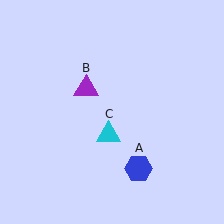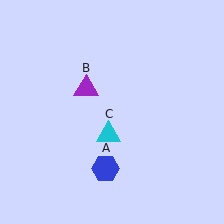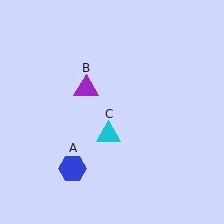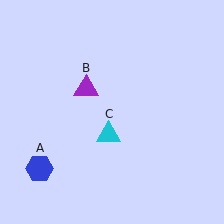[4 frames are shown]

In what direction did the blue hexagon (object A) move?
The blue hexagon (object A) moved left.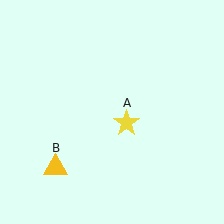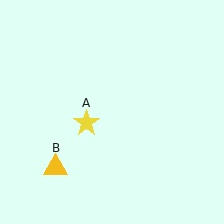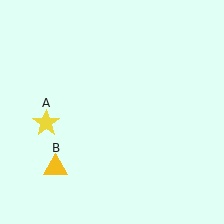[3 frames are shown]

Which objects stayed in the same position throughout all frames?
Yellow triangle (object B) remained stationary.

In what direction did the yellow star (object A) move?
The yellow star (object A) moved left.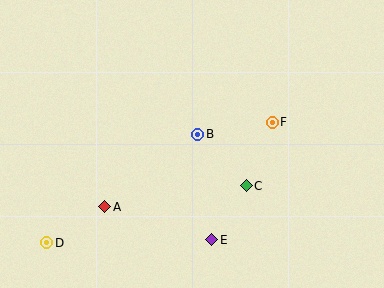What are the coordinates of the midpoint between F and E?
The midpoint between F and E is at (242, 181).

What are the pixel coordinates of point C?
Point C is at (246, 186).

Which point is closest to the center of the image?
Point B at (198, 134) is closest to the center.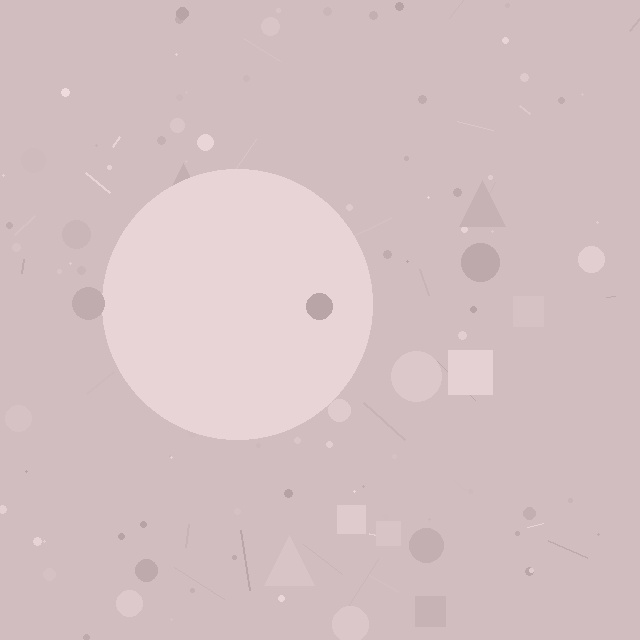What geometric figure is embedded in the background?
A circle is embedded in the background.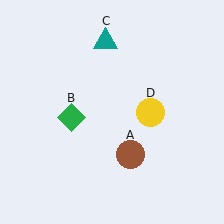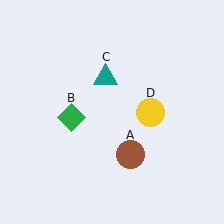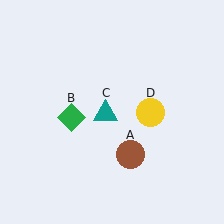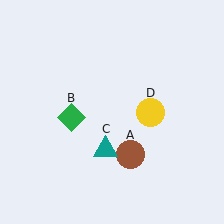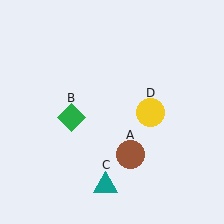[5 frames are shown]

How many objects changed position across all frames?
1 object changed position: teal triangle (object C).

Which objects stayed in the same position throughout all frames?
Brown circle (object A) and green diamond (object B) and yellow circle (object D) remained stationary.